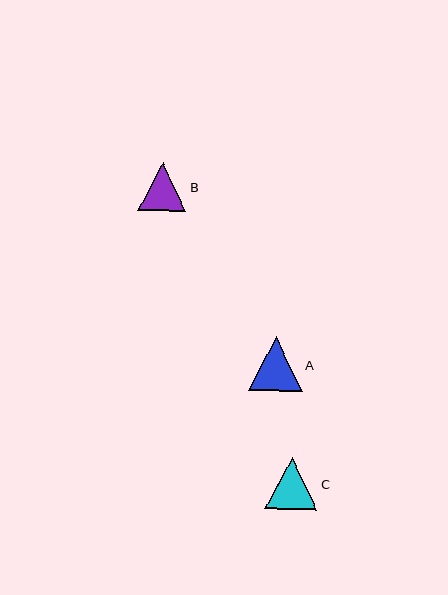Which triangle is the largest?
Triangle A is the largest with a size of approximately 54 pixels.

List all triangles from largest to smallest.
From largest to smallest: A, C, B.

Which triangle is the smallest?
Triangle B is the smallest with a size of approximately 48 pixels.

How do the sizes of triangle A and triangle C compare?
Triangle A and triangle C are approximately the same size.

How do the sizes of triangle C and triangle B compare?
Triangle C and triangle B are approximately the same size.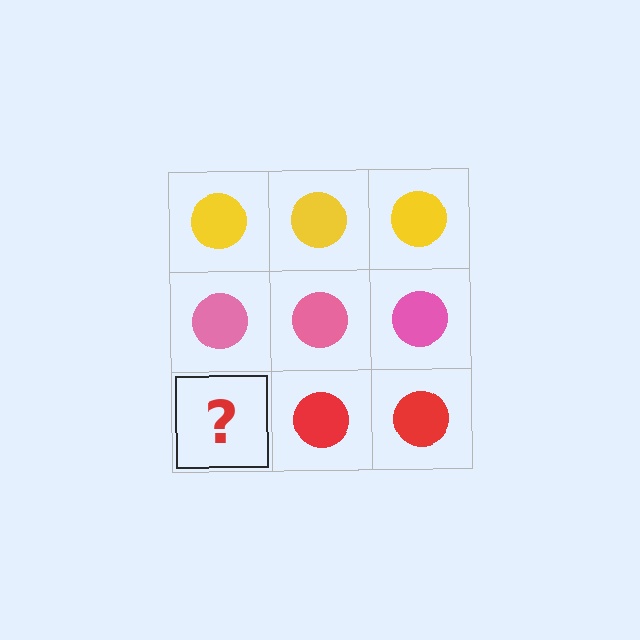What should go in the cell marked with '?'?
The missing cell should contain a red circle.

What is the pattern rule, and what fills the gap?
The rule is that each row has a consistent color. The gap should be filled with a red circle.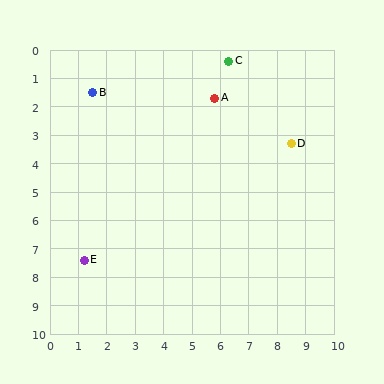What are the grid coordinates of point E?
Point E is at approximately (1.2, 7.4).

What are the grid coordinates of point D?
Point D is at approximately (8.5, 3.3).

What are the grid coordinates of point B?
Point B is at approximately (1.5, 1.5).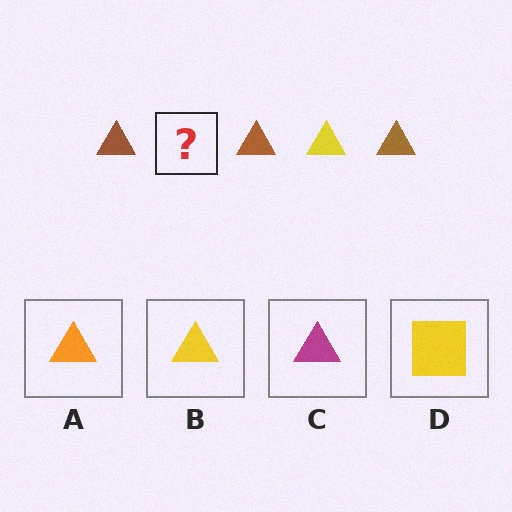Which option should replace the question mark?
Option B.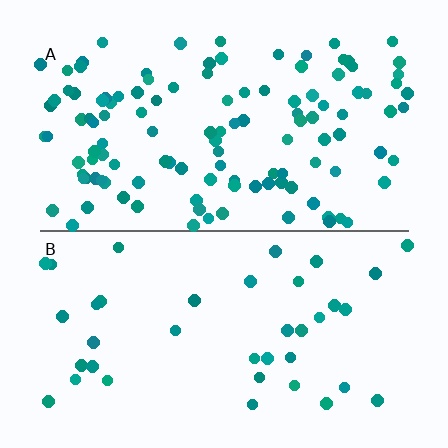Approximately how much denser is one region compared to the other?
Approximately 3.1× — region A over region B.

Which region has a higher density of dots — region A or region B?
A (the top).